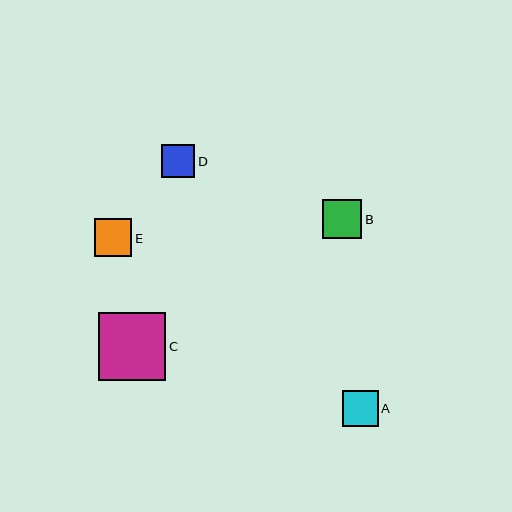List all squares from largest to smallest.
From largest to smallest: C, B, E, A, D.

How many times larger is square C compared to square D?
Square C is approximately 2.1 times the size of square D.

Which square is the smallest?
Square D is the smallest with a size of approximately 33 pixels.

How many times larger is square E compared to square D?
Square E is approximately 1.2 times the size of square D.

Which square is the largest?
Square C is the largest with a size of approximately 67 pixels.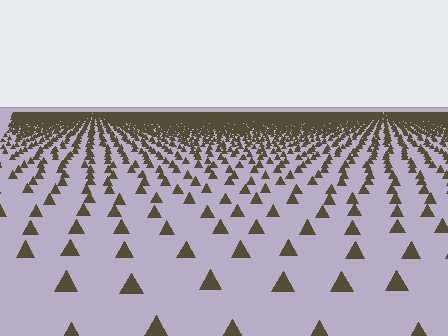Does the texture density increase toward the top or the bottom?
Density increases toward the top.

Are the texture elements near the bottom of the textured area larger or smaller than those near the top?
Larger. Near the bottom, elements are closer to the viewer and appear at a bigger on-screen size.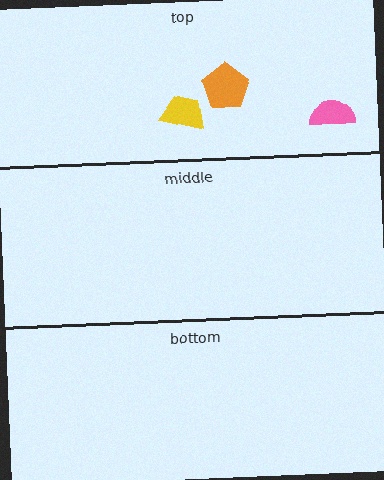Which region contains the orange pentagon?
The top region.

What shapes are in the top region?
The pink semicircle, the yellow trapezoid, the orange pentagon.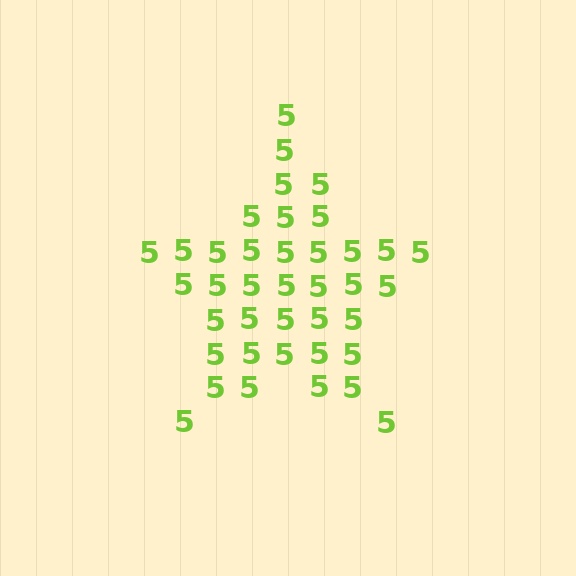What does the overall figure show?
The overall figure shows a star.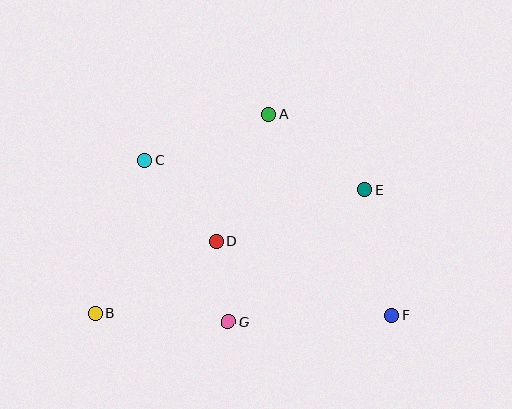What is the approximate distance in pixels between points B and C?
The distance between B and C is approximately 162 pixels.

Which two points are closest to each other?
Points D and G are closest to each other.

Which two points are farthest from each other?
Points B and E are farthest from each other.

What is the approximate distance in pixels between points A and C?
The distance between A and C is approximately 132 pixels.